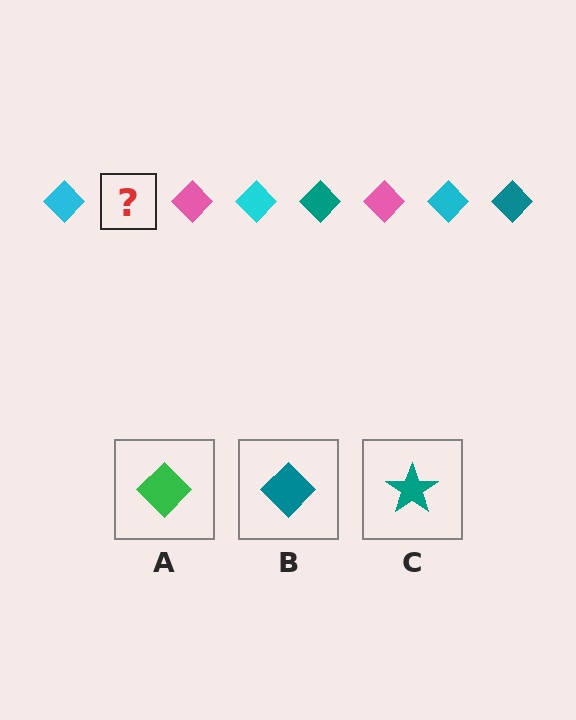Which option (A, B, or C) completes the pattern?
B.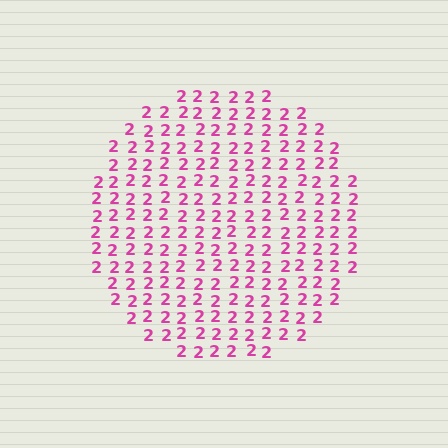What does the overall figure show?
The overall figure shows a circle.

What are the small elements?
The small elements are digit 2's.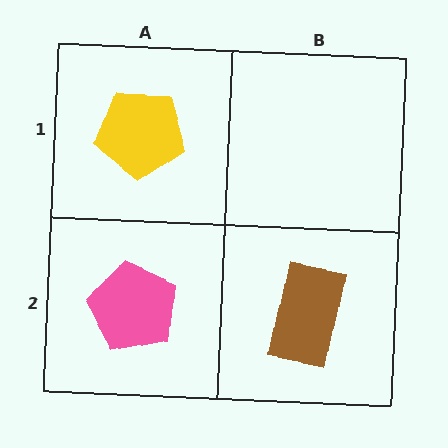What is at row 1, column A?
A yellow pentagon.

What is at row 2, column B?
A brown rectangle.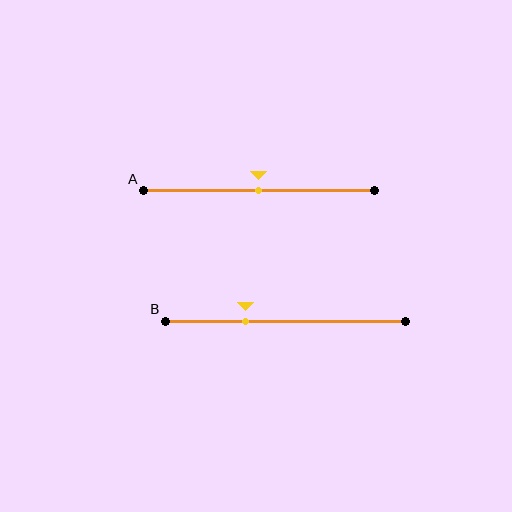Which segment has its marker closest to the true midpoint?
Segment A has its marker closest to the true midpoint.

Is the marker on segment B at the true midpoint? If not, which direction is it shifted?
No, the marker on segment B is shifted to the left by about 17% of the segment length.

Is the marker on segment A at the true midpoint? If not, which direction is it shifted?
Yes, the marker on segment A is at the true midpoint.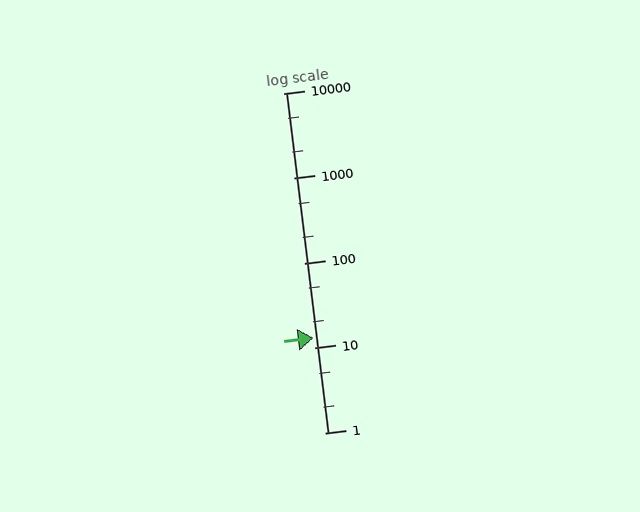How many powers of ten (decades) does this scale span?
The scale spans 4 decades, from 1 to 10000.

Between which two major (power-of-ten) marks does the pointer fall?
The pointer is between 10 and 100.